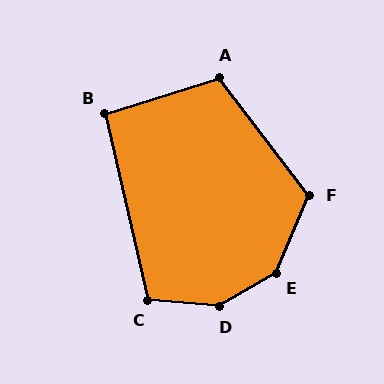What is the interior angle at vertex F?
Approximately 120 degrees (obtuse).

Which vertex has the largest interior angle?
D, at approximately 146 degrees.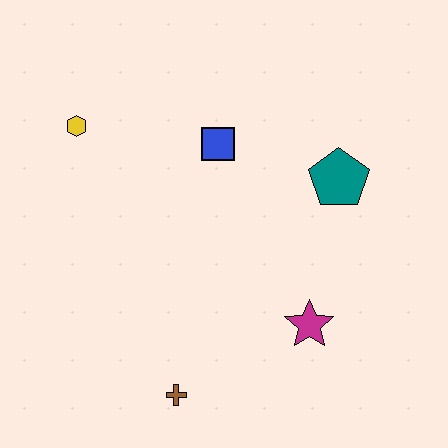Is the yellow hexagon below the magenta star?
No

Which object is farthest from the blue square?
The brown cross is farthest from the blue square.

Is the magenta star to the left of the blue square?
No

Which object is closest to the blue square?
The teal pentagon is closest to the blue square.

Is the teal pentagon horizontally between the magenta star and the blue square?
No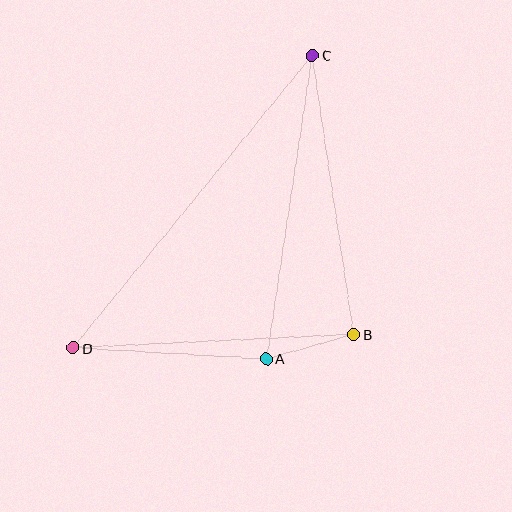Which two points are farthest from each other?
Points C and D are farthest from each other.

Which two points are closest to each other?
Points A and B are closest to each other.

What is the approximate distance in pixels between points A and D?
The distance between A and D is approximately 193 pixels.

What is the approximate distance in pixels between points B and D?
The distance between B and D is approximately 281 pixels.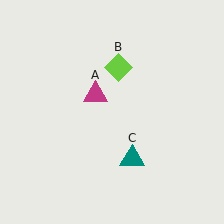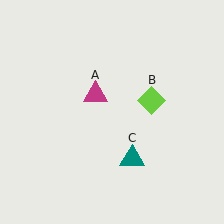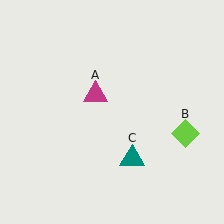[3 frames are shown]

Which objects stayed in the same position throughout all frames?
Magenta triangle (object A) and teal triangle (object C) remained stationary.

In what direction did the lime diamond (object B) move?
The lime diamond (object B) moved down and to the right.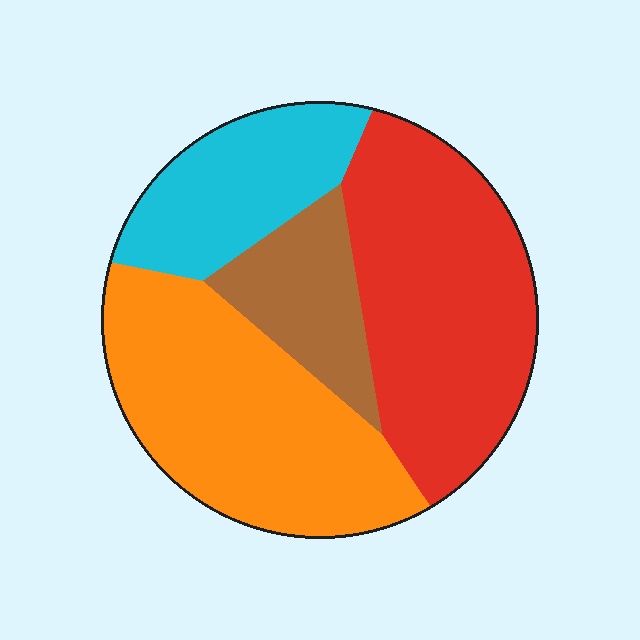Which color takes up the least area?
Brown, at roughly 15%.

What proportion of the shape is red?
Red covers roughly 35% of the shape.